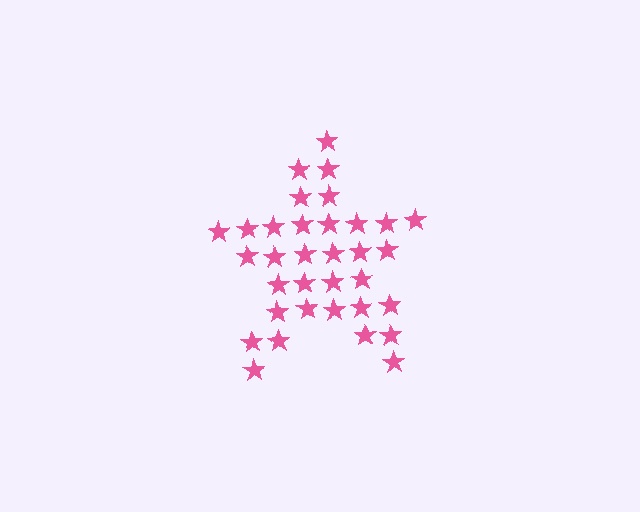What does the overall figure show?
The overall figure shows a star.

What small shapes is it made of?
It is made of small stars.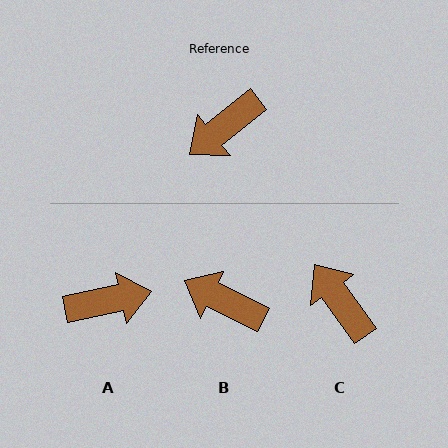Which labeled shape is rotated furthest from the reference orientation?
A, about 153 degrees away.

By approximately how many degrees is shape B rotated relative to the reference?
Approximately 65 degrees clockwise.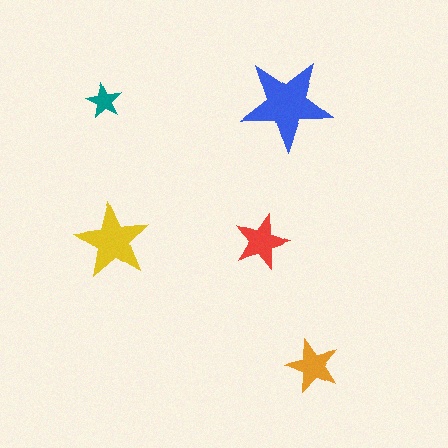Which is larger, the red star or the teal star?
The red one.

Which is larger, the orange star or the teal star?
The orange one.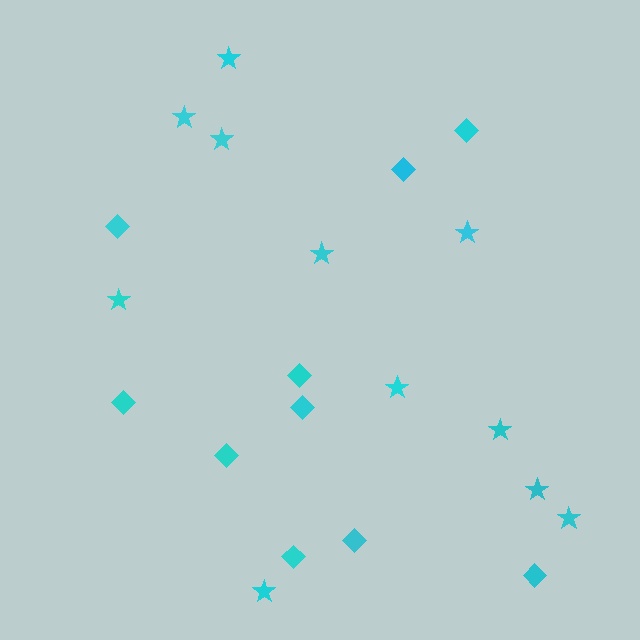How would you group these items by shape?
There are 2 groups: one group of stars (11) and one group of diamonds (10).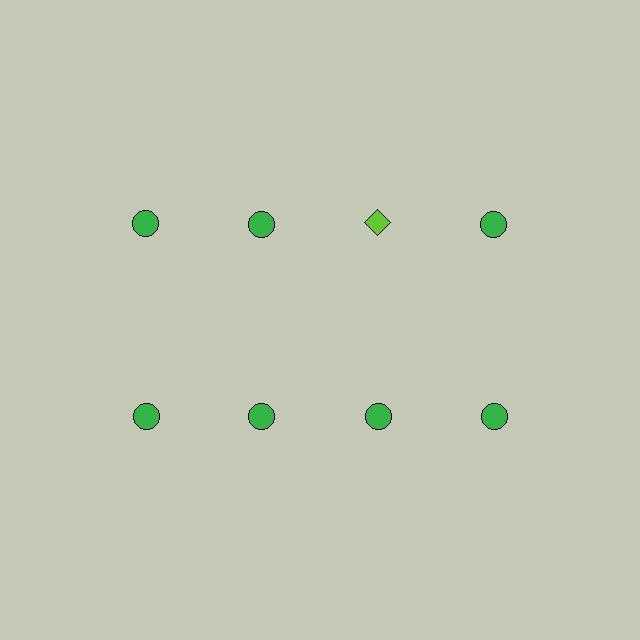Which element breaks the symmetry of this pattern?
The lime diamond in the top row, center column breaks the symmetry. All other shapes are green circles.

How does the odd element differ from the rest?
It differs in both color (lime instead of green) and shape (diamond instead of circle).